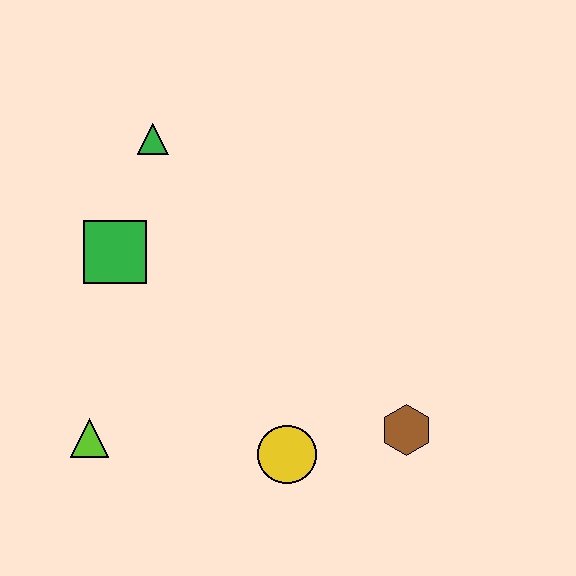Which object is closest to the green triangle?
The green square is closest to the green triangle.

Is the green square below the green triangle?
Yes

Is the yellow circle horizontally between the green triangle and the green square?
No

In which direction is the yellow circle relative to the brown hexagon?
The yellow circle is to the left of the brown hexagon.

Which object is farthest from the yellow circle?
The green triangle is farthest from the yellow circle.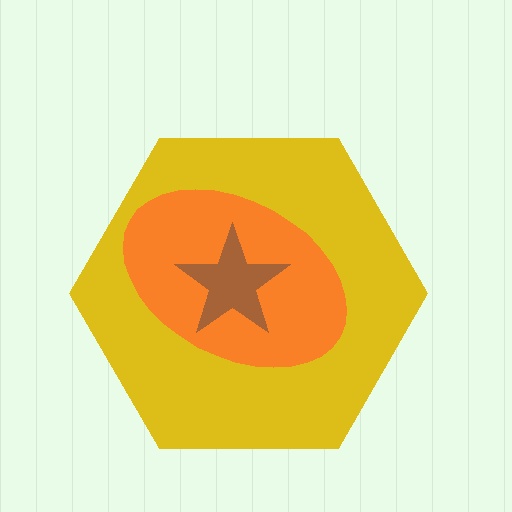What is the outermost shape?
The yellow hexagon.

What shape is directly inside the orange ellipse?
The brown star.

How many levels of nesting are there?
3.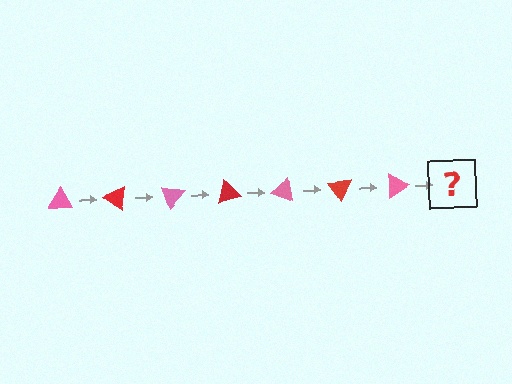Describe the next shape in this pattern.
It should be a red triangle, rotated 245 degrees from the start.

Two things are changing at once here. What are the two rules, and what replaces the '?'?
The two rules are that it rotates 35 degrees each step and the color cycles through pink and red. The '?' should be a red triangle, rotated 245 degrees from the start.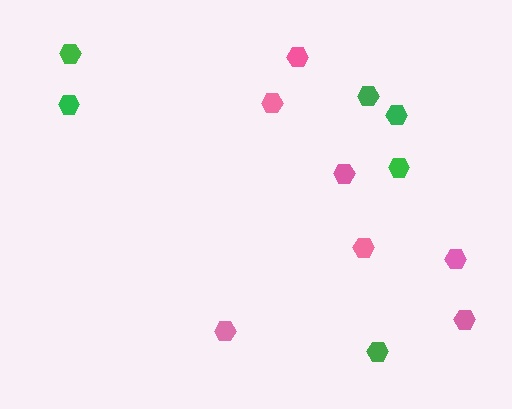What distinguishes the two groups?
There are 2 groups: one group of pink hexagons (7) and one group of green hexagons (6).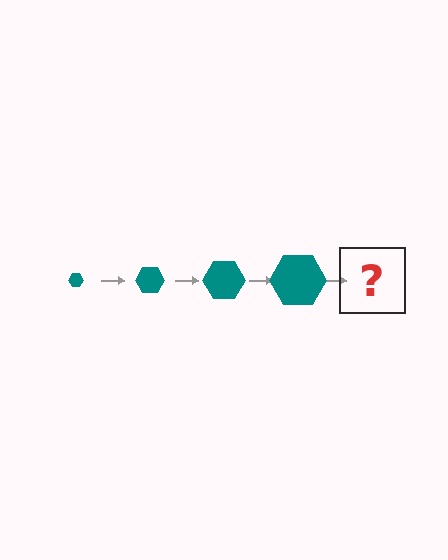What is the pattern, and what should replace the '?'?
The pattern is that the hexagon gets progressively larger each step. The '?' should be a teal hexagon, larger than the previous one.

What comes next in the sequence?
The next element should be a teal hexagon, larger than the previous one.